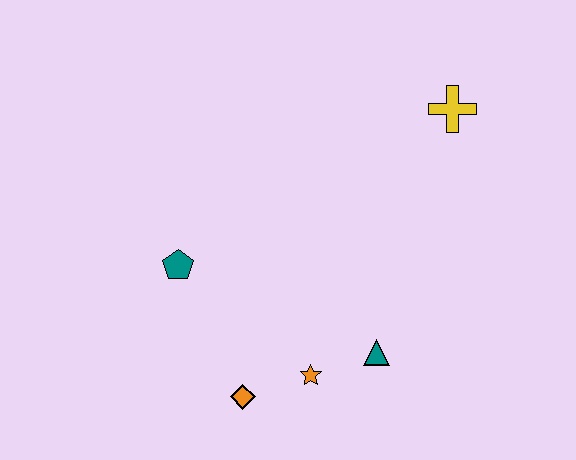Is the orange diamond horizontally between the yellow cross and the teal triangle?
No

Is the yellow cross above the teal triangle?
Yes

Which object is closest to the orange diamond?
The orange star is closest to the orange diamond.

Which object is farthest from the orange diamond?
The yellow cross is farthest from the orange diamond.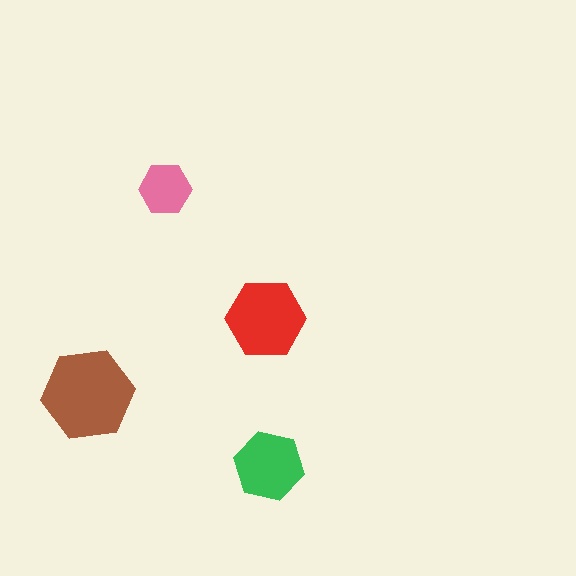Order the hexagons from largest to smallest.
the brown one, the red one, the green one, the pink one.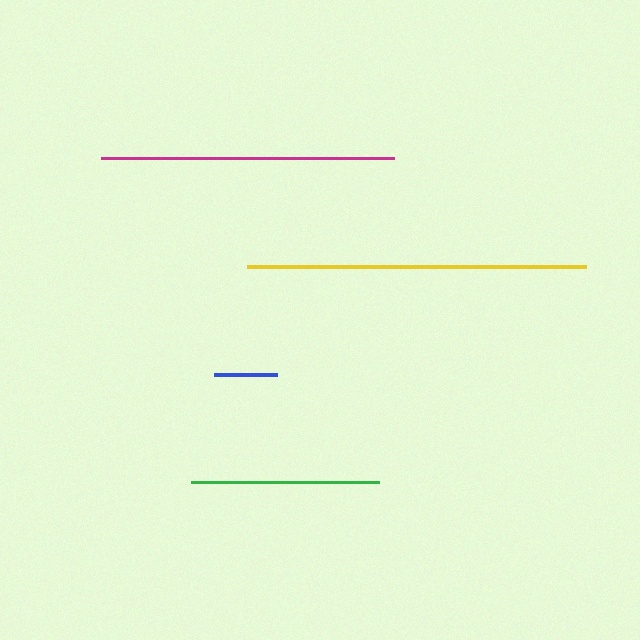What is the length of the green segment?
The green segment is approximately 188 pixels long.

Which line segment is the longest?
The yellow line is the longest at approximately 339 pixels.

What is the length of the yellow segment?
The yellow segment is approximately 339 pixels long.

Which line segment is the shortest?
The blue line is the shortest at approximately 64 pixels.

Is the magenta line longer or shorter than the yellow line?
The yellow line is longer than the magenta line.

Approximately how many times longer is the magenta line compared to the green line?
The magenta line is approximately 1.6 times the length of the green line.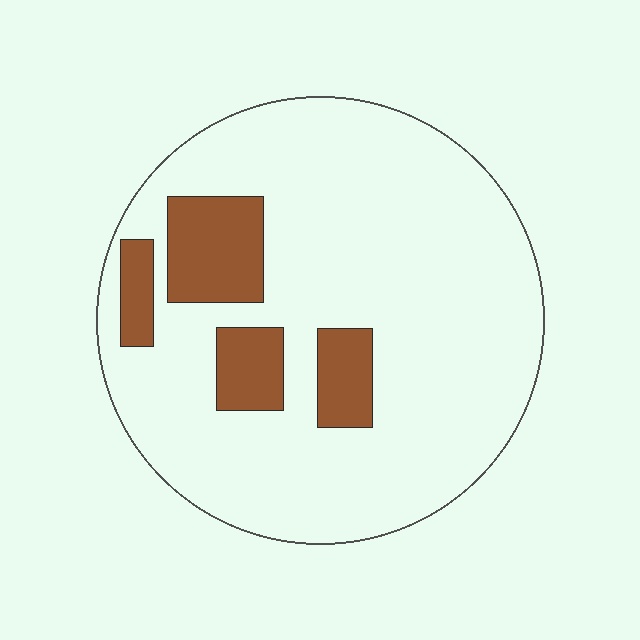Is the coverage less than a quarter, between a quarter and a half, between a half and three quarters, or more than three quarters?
Less than a quarter.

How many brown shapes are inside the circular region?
4.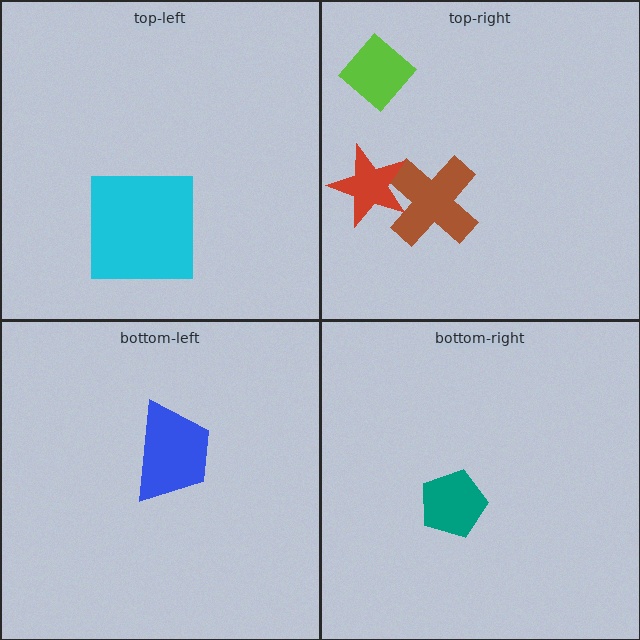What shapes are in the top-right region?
The brown cross, the red star, the lime diamond.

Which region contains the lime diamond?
The top-right region.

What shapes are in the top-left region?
The cyan square.